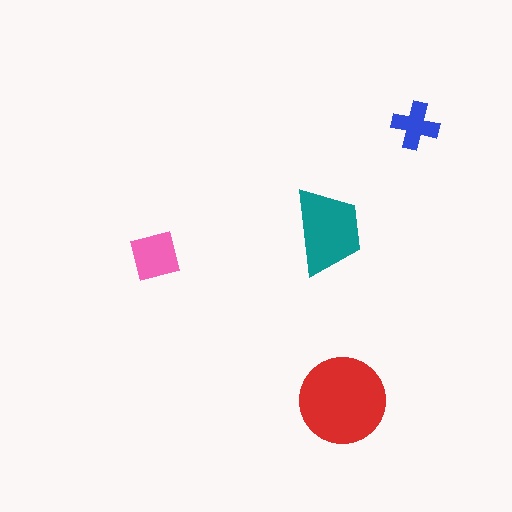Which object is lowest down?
The red circle is bottommost.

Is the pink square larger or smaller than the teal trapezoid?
Smaller.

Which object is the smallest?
The blue cross.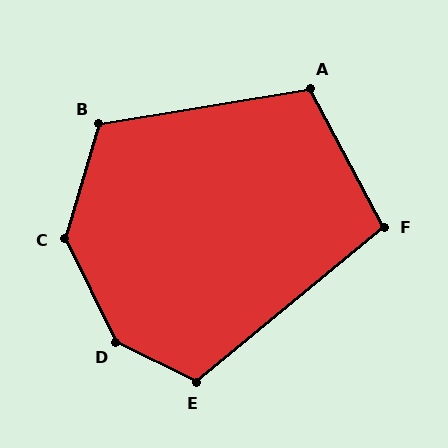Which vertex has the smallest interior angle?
F, at approximately 101 degrees.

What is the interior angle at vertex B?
Approximately 116 degrees (obtuse).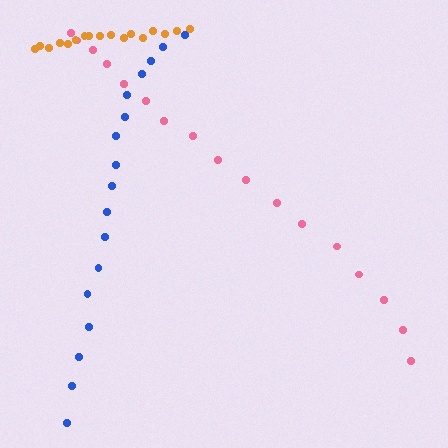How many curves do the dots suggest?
There are 3 distinct paths.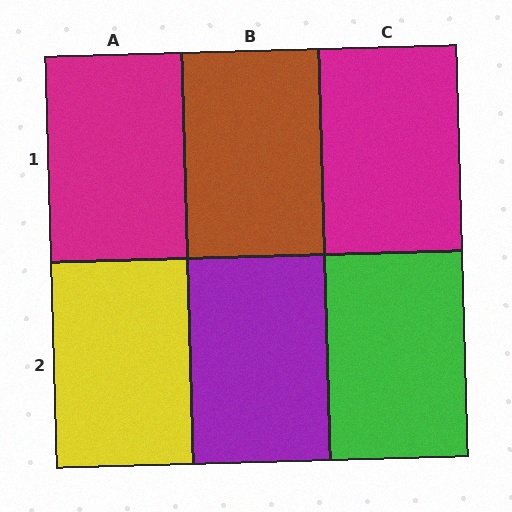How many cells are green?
1 cell is green.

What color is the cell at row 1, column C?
Magenta.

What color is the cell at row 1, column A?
Magenta.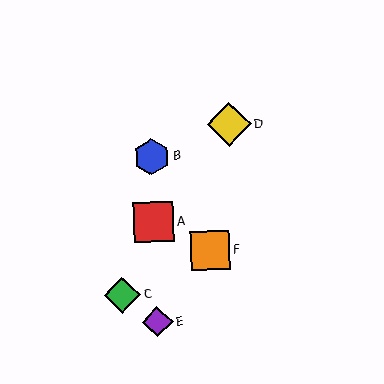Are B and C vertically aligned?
No, B is at x≈152 and C is at x≈122.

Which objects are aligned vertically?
Objects A, B, E are aligned vertically.